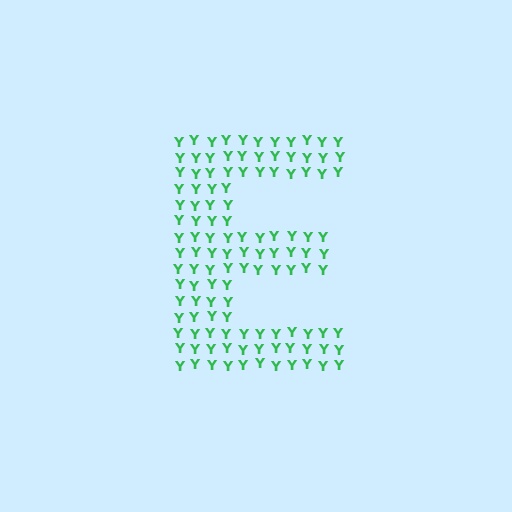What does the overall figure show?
The overall figure shows the letter E.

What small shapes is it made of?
It is made of small letter Y's.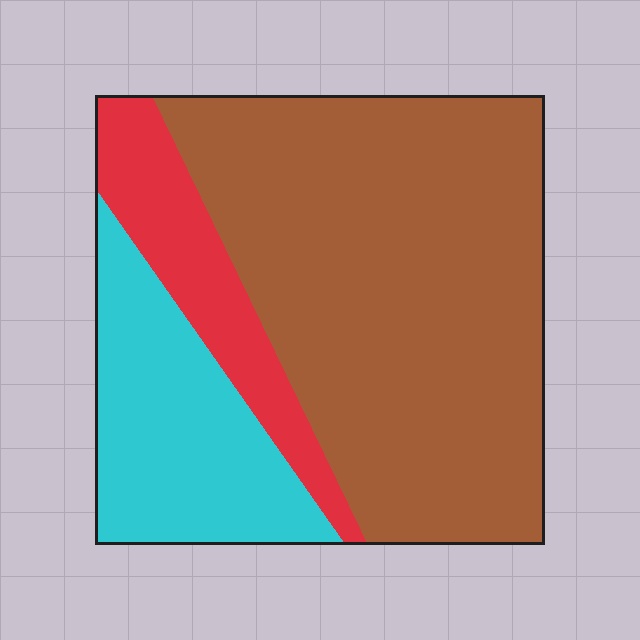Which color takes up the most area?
Brown, at roughly 65%.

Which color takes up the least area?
Red, at roughly 15%.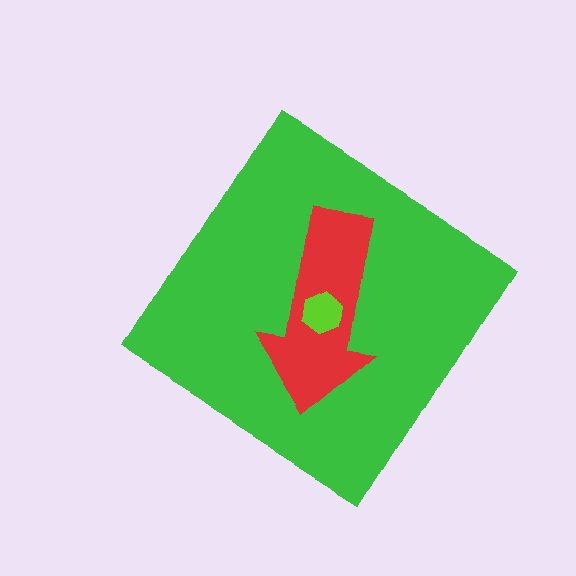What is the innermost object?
The lime hexagon.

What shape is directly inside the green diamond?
The red arrow.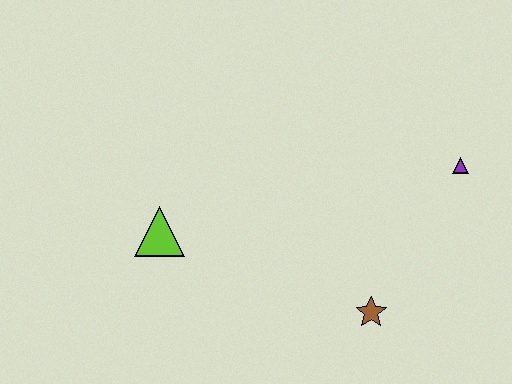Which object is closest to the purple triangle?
The brown star is closest to the purple triangle.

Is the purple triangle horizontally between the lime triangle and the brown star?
No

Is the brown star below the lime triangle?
Yes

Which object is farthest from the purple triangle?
The lime triangle is farthest from the purple triangle.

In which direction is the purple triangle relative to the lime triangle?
The purple triangle is to the right of the lime triangle.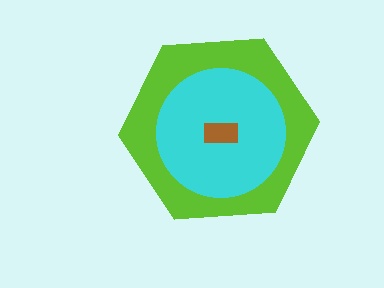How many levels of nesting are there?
3.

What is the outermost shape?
The lime hexagon.